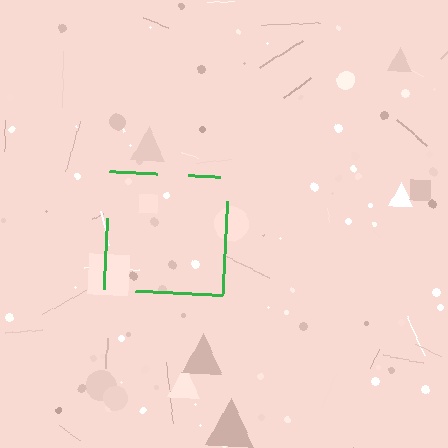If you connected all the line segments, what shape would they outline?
They would outline a square.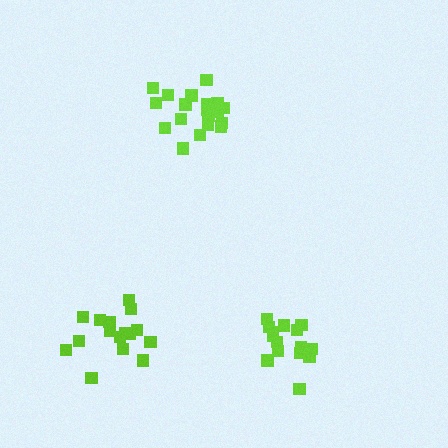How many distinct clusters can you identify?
There are 3 distinct clusters.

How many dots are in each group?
Group 1: 15 dots, Group 2: 19 dots, Group 3: 16 dots (50 total).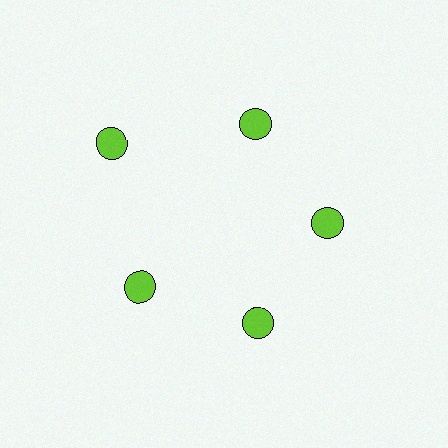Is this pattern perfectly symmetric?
No. The 5 lime circles are arranged in a ring, but one element near the 10 o'clock position is pushed outward from the center, breaking the 5-fold rotational symmetry.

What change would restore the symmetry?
The symmetry would be restored by moving it inward, back onto the ring so that all 5 circles sit at equal angles and equal distance from the center.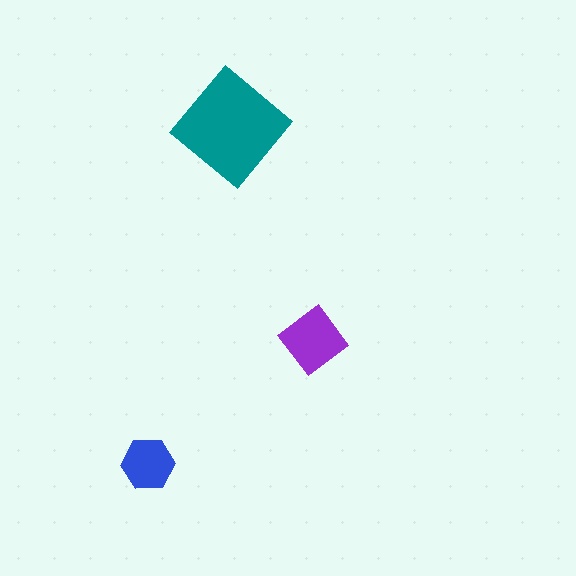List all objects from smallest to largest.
The blue hexagon, the purple diamond, the teal diamond.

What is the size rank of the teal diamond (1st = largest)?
1st.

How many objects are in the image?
There are 3 objects in the image.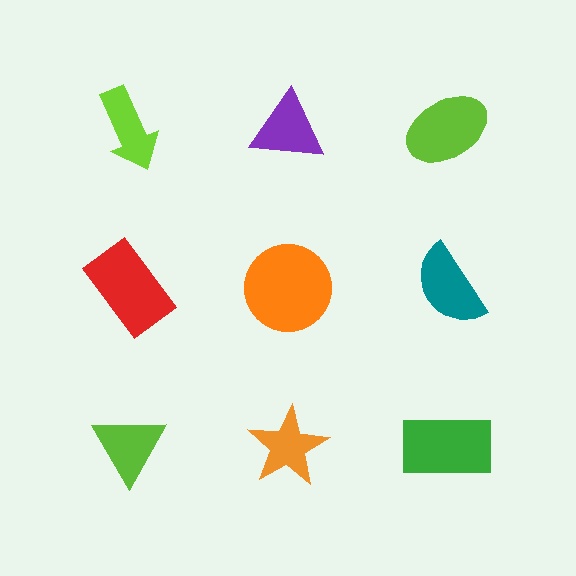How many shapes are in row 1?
3 shapes.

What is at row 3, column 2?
An orange star.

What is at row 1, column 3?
A lime ellipse.